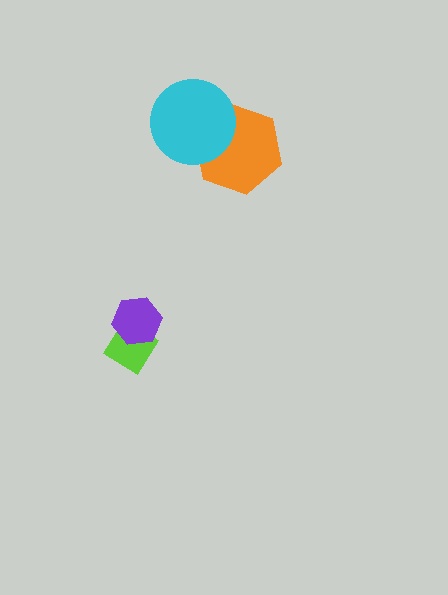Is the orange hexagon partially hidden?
Yes, it is partially covered by another shape.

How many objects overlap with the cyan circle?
1 object overlaps with the cyan circle.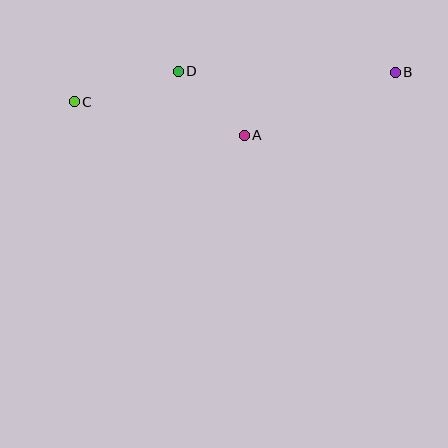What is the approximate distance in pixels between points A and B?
The distance between A and B is approximately 164 pixels.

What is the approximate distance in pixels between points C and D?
The distance between C and D is approximately 109 pixels.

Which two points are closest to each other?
Points A and D are closest to each other.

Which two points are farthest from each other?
Points B and C are farthest from each other.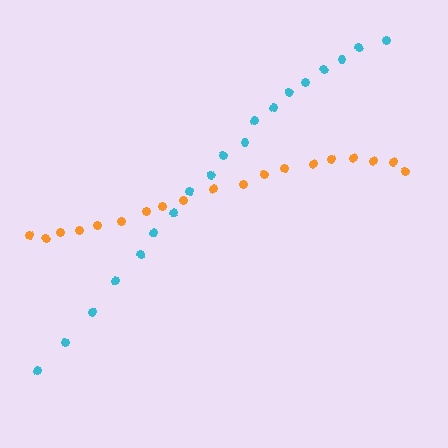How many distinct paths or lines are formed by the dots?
There are 2 distinct paths.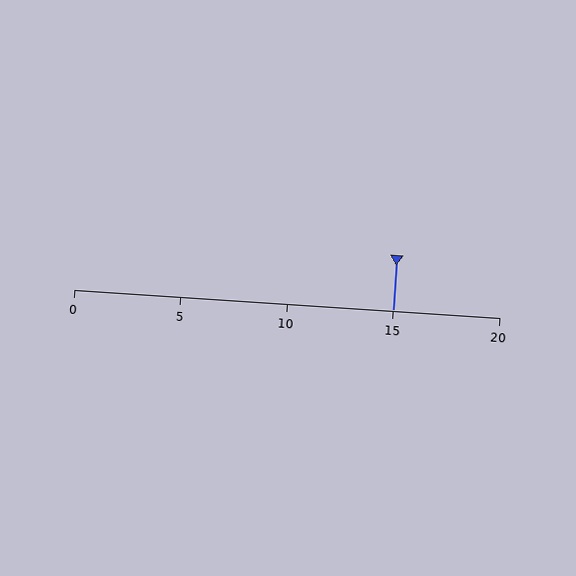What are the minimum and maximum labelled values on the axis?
The axis runs from 0 to 20.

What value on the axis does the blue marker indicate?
The marker indicates approximately 15.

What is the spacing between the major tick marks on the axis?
The major ticks are spaced 5 apart.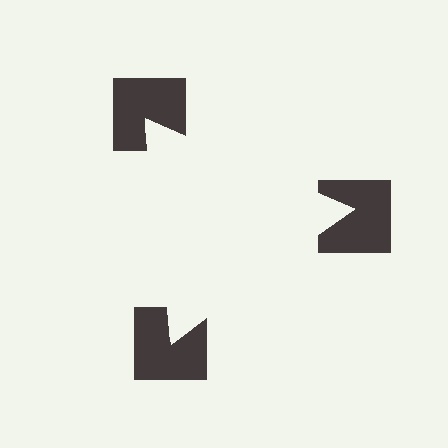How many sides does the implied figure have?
3 sides.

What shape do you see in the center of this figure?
An illusory triangle — its edges are inferred from the aligned wedge cuts in the notched squares, not physically drawn.